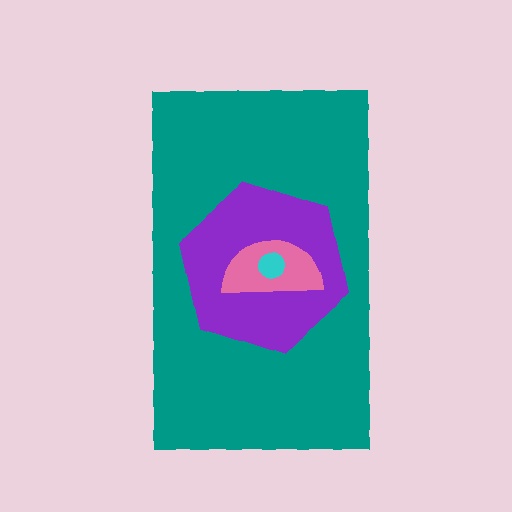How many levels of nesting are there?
4.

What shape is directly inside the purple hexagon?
The pink semicircle.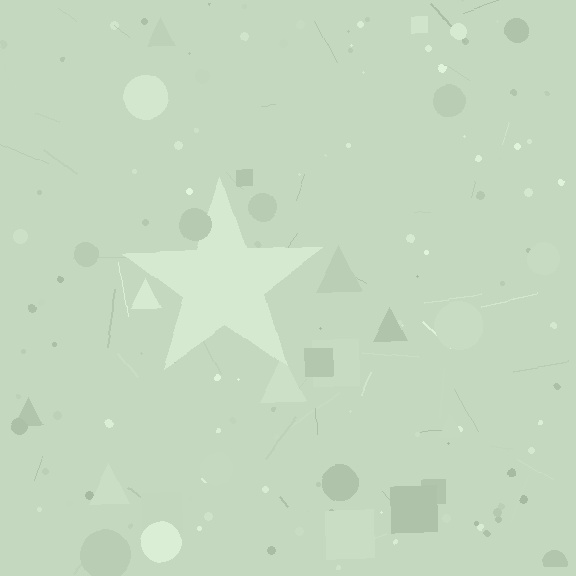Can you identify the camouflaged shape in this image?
The camouflaged shape is a star.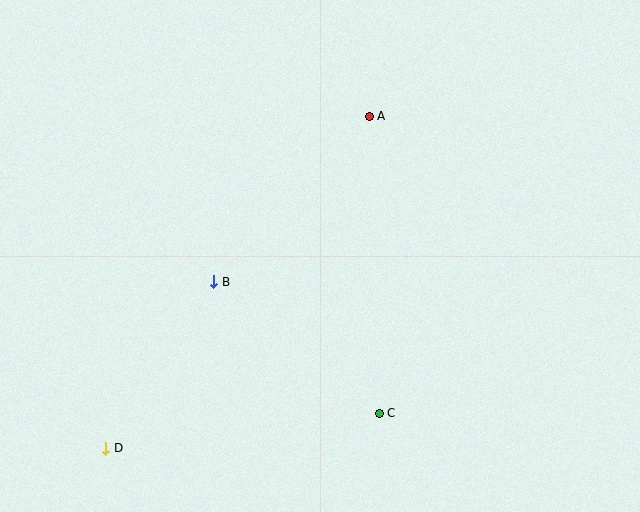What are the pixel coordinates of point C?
Point C is at (379, 413).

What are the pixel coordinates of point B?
Point B is at (214, 282).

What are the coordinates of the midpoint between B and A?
The midpoint between B and A is at (292, 199).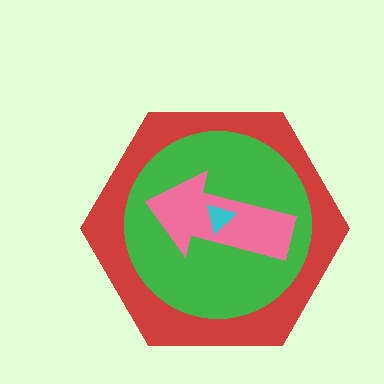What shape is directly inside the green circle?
The pink arrow.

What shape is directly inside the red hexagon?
The green circle.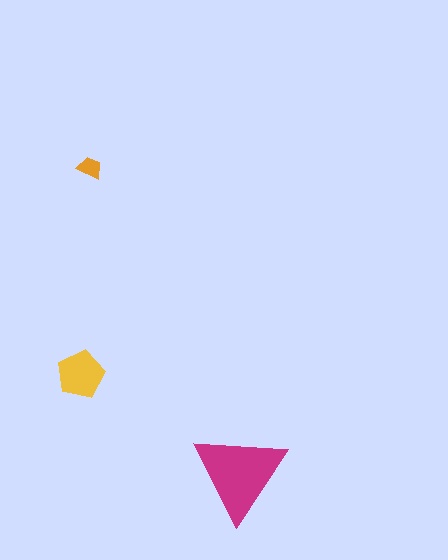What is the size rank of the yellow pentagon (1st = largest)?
2nd.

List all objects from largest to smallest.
The magenta triangle, the yellow pentagon, the orange trapezoid.